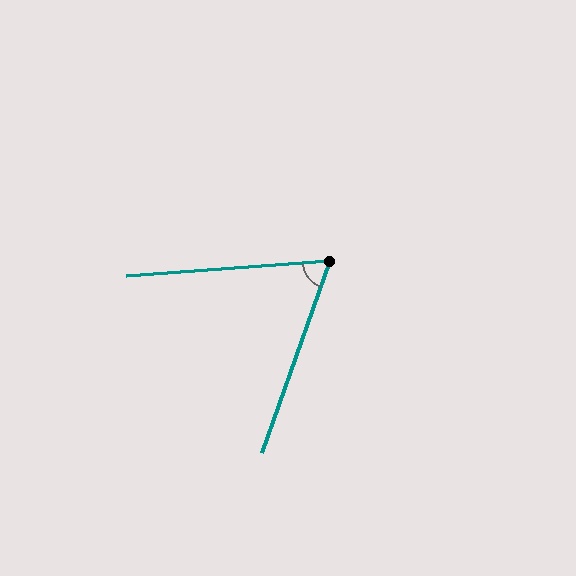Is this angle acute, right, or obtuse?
It is acute.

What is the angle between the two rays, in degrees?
Approximately 66 degrees.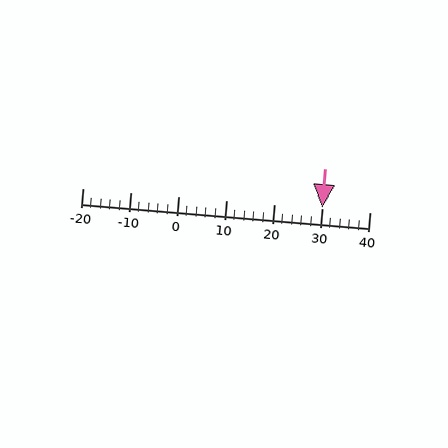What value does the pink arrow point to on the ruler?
The pink arrow points to approximately 30.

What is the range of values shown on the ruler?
The ruler shows values from -20 to 40.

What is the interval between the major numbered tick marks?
The major tick marks are spaced 10 units apart.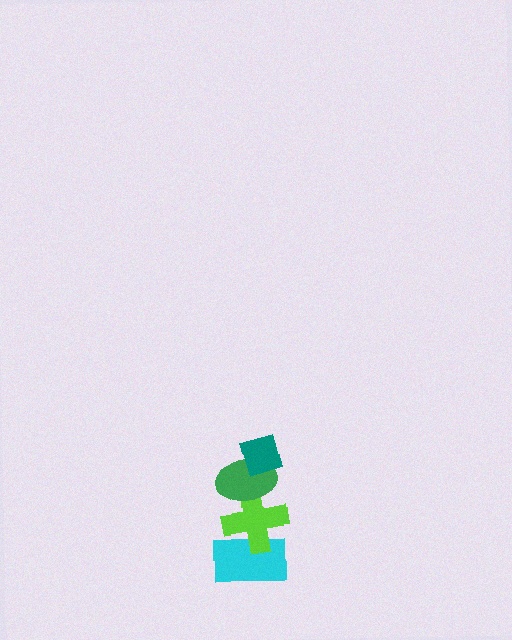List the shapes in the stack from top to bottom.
From top to bottom: the teal diamond, the green ellipse, the lime cross, the cyan rectangle.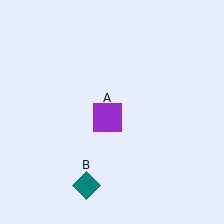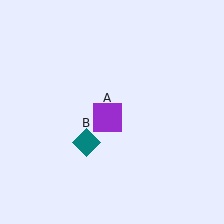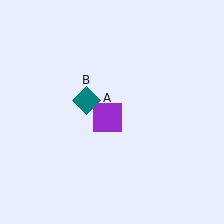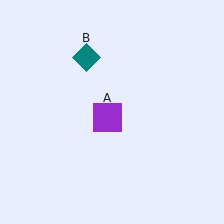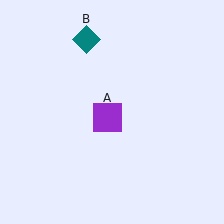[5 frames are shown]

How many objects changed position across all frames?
1 object changed position: teal diamond (object B).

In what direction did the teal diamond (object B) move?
The teal diamond (object B) moved up.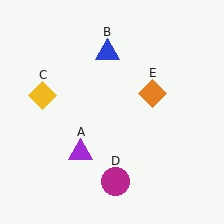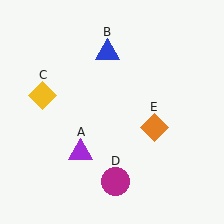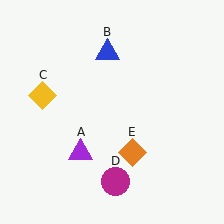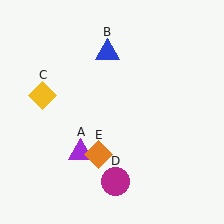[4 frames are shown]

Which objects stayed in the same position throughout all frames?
Purple triangle (object A) and blue triangle (object B) and yellow diamond (object C) and magenta circle (object D) remained stationary.